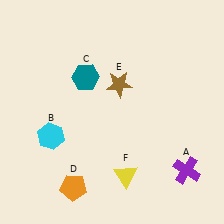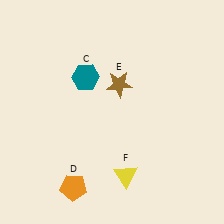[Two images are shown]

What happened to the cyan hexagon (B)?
The cyan hexagon (B) was removed in Image 2. It was in the bottom-left area of Image 1.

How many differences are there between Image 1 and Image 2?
There are 2 differences between the two images.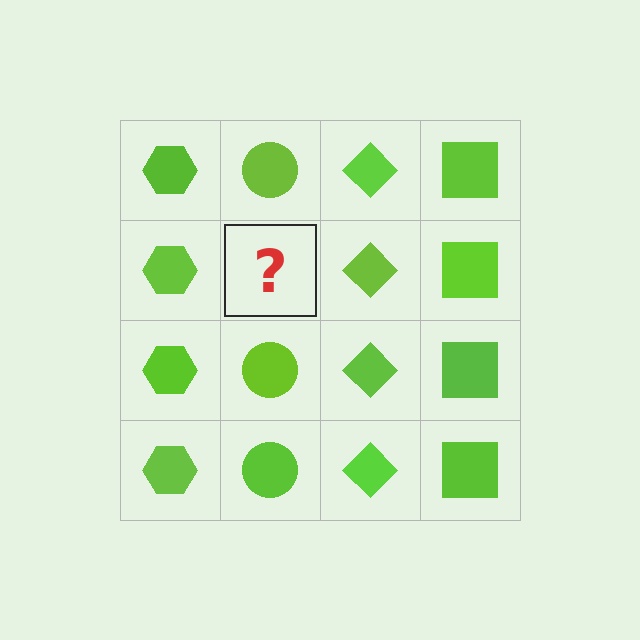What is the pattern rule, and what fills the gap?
The rule is that each column has a consistent shape. The gap should be filled with a lime circle.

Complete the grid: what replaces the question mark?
The question mark should be replaced with a lime circle.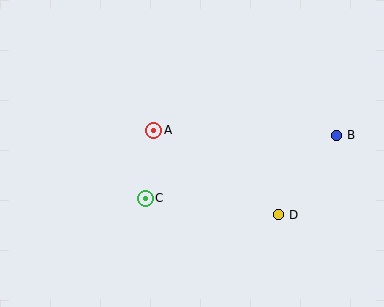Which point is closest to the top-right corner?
Point B is closest to the top-right corner.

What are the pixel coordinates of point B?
Point B is at (337, 135).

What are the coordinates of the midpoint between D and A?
The midpoint between D and A is at (216, 173).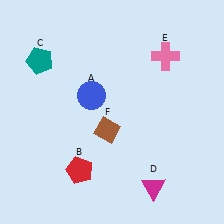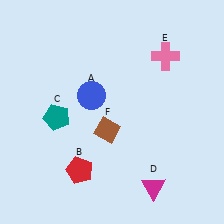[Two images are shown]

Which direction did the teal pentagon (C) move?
The teal pentagon (C) moved down.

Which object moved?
The teal pentagon (C) moved down.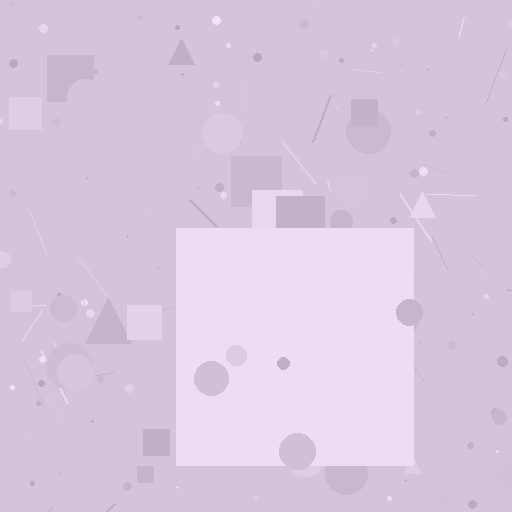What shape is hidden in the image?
A square is hidden in the image.